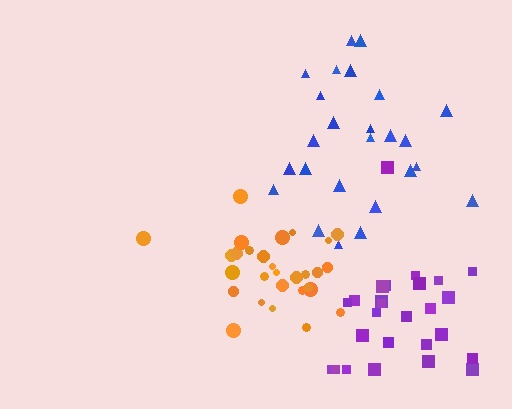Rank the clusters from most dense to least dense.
orange, purple, blue.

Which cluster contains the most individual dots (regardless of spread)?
Orange (30).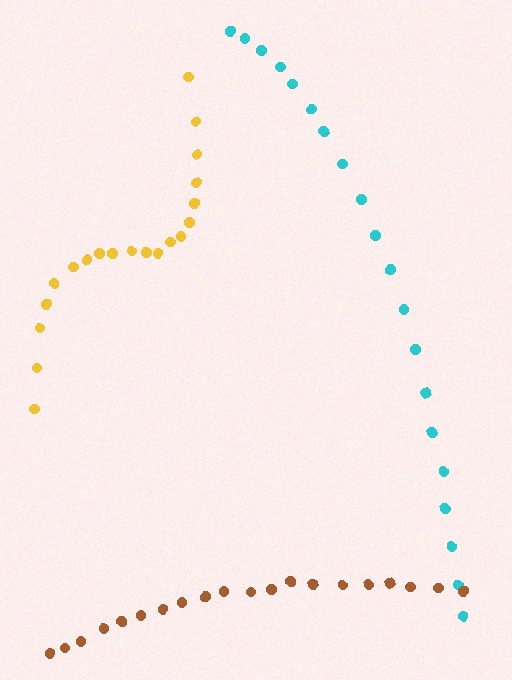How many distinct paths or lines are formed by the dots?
There are 3 distinct paths.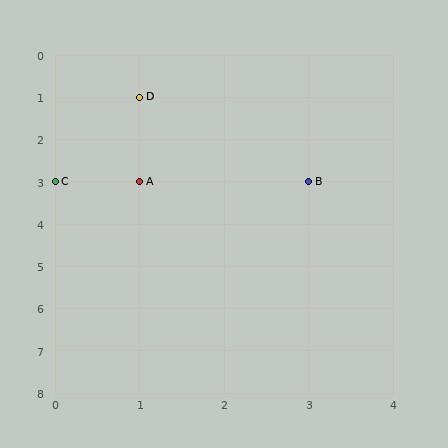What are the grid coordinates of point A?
Point A is at grid coordinates (1, 3).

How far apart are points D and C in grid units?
Points D and C are 1 column and 2 rows apart (about 2.2 grid units diagonally).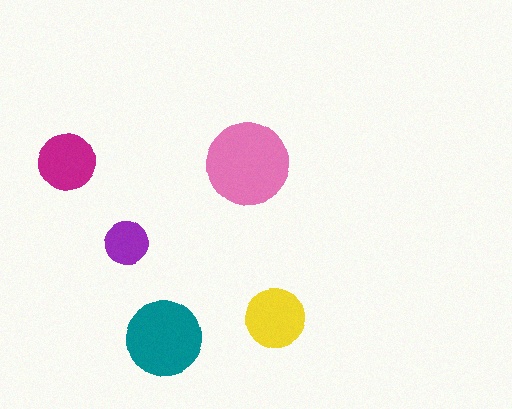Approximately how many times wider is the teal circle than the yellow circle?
About 1.5 times wider.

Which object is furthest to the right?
The yellow circle is rightmost.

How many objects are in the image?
There are 5 objects in the image.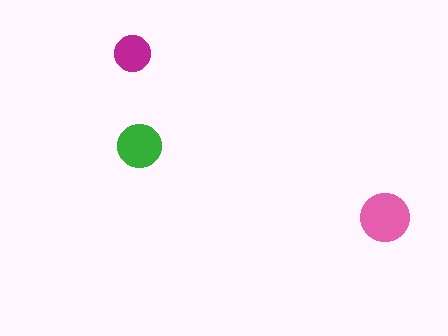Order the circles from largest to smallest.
the pink one, the green one, the magenta one.